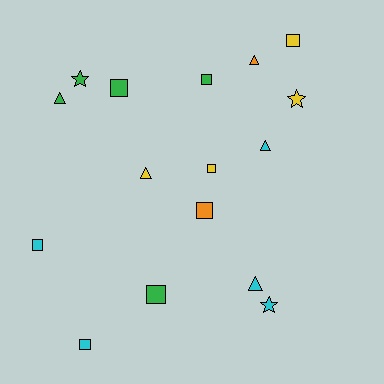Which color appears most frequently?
Green, with 5 objects.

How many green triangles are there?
There is 1 green triangle.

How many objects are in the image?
There are 16 objects.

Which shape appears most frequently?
Square, with 8 objects.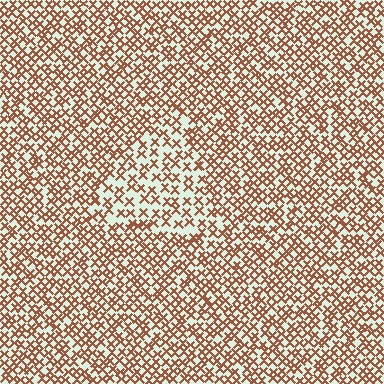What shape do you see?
I see a triangle.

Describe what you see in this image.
The image contains small brown elements arranged at two different densities. A triangle-shaped region is visible where the elements are less densely packed than the surrounding area.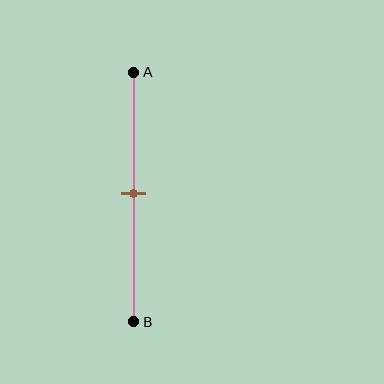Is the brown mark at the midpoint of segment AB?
Yes, the mark is approximately at the midpoint.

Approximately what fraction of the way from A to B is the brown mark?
The brown mark is approximately 50% of the way from A to B.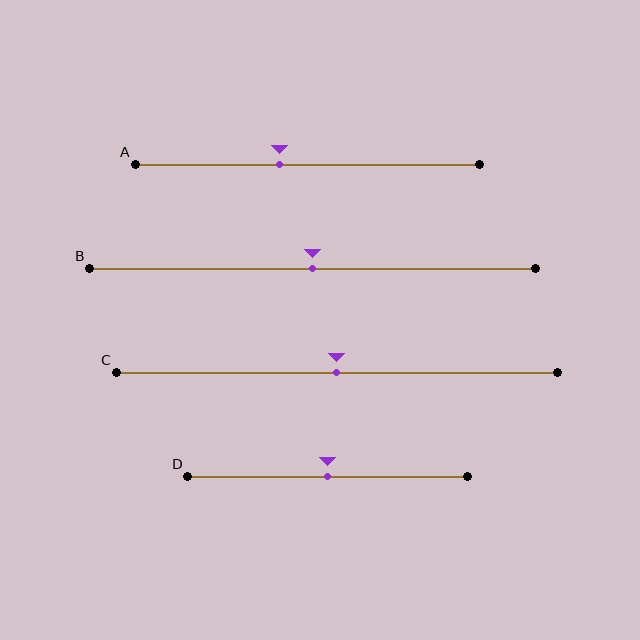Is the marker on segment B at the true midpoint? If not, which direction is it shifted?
Yes, the marker on segment B is at the true midpoint.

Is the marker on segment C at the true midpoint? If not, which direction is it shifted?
Yes, the marker on segment C is at the true midpoint.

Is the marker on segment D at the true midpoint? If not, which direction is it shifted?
Yes, the marker on segment D is at the true midpoint.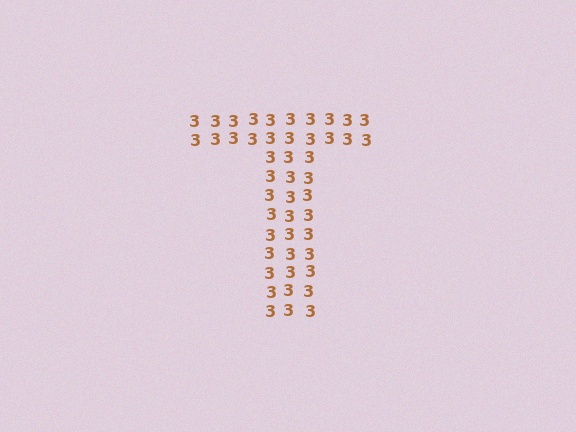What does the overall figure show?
The overall figure shows the letter T.